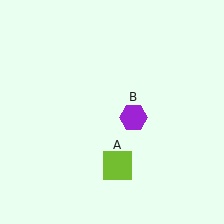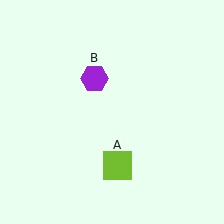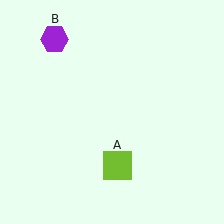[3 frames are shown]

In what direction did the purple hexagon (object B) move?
The purple hexagon (object B) moved up and to the left.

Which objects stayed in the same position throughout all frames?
Lime square (object A) remained stationary.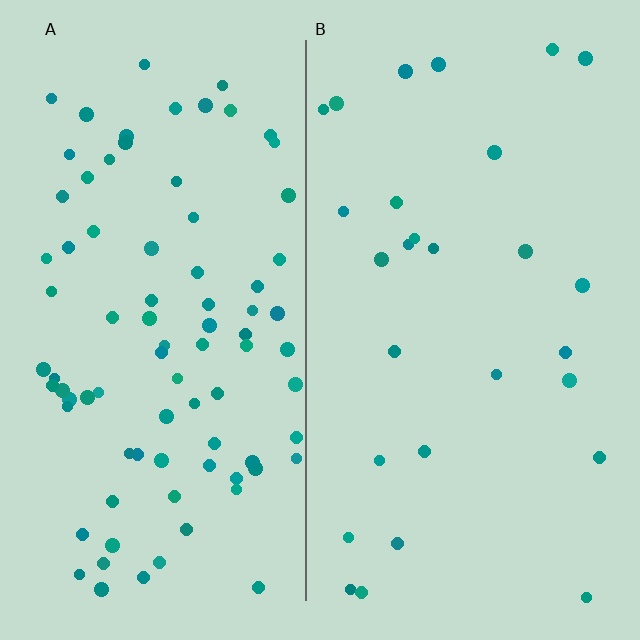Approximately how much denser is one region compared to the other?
Approximately 3.0× — region A over region B.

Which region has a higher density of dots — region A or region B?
A (the left).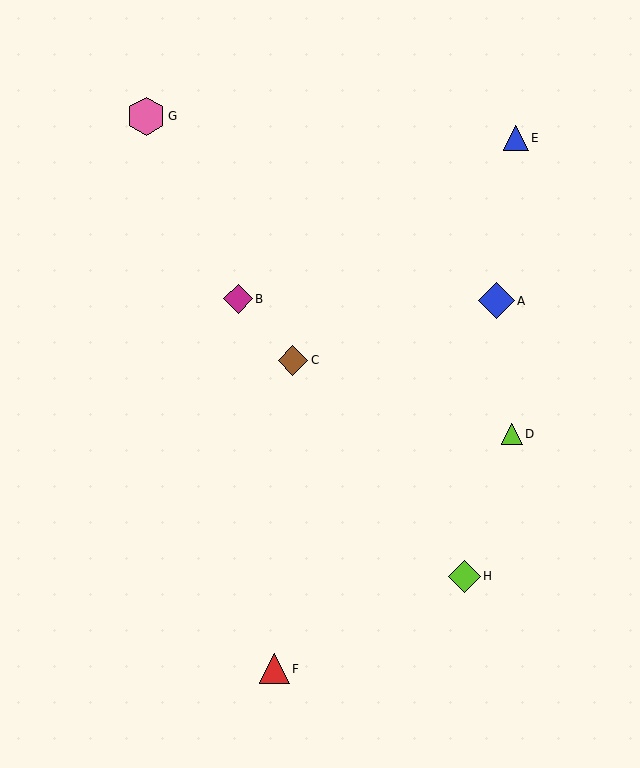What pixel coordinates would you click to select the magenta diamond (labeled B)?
Click at (238, 299) to select the magenta diamond B.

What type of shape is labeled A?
Shape A is a blue diamond.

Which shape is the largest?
The pink hexagon (labeled G) is the largest.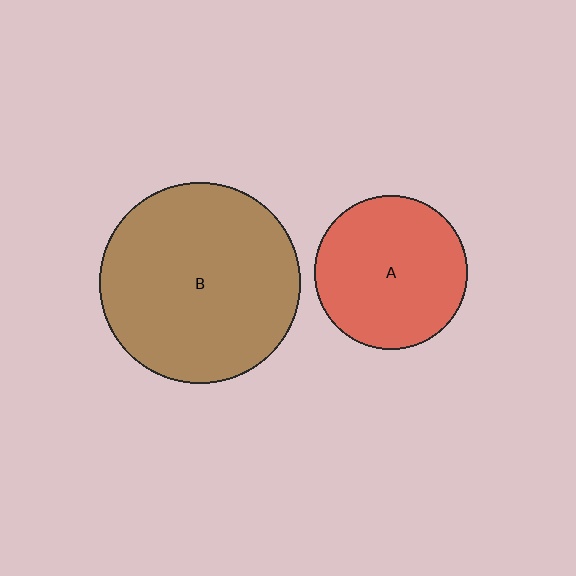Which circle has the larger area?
Circle B (brown).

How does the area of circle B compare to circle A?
Approximately 1.7 times.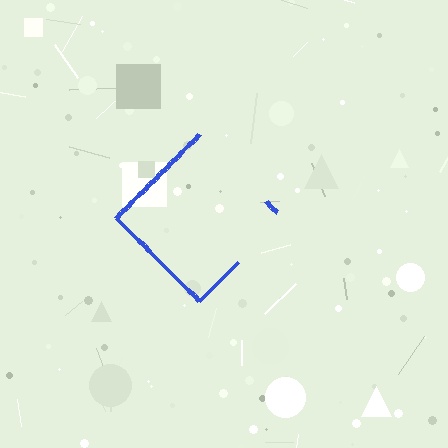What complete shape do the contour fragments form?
The contour fragments form a diamond.